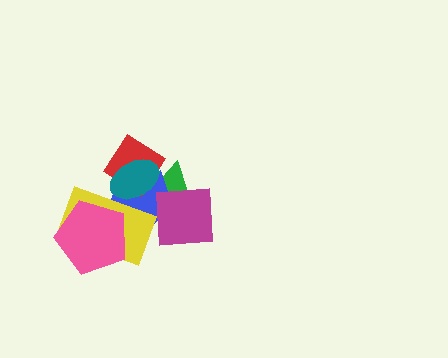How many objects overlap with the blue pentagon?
6 objects overlap with the blue pentagon.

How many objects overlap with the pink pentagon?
2 objects overlap with the pink pentagon.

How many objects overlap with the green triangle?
5 objects overlap with the green triangle.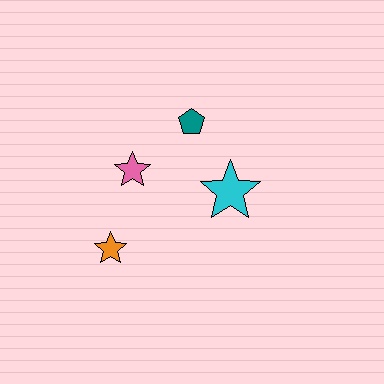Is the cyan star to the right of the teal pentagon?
Yes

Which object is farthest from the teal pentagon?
The orange star is farthest from the teal pentagon.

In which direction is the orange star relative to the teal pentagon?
The orange star is below the teal pentagon.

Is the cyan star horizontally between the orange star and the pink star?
No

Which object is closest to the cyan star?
The teal pentagon is closest to the cyan star.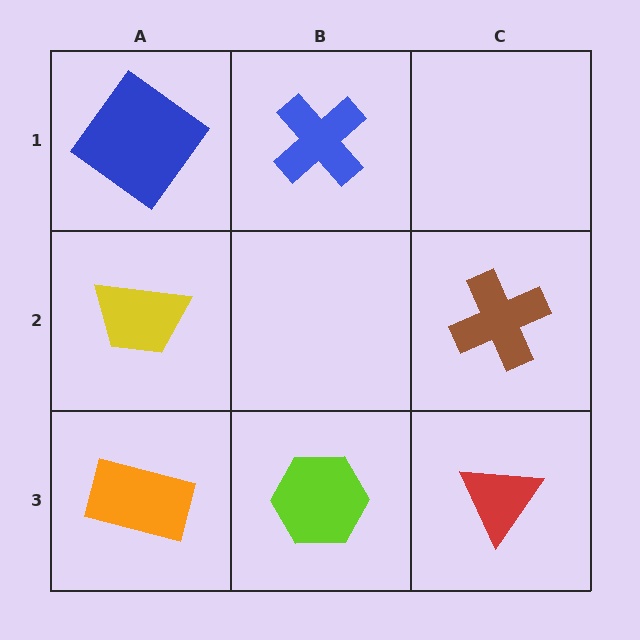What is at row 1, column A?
A blue diamond.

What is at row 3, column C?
A red triangle.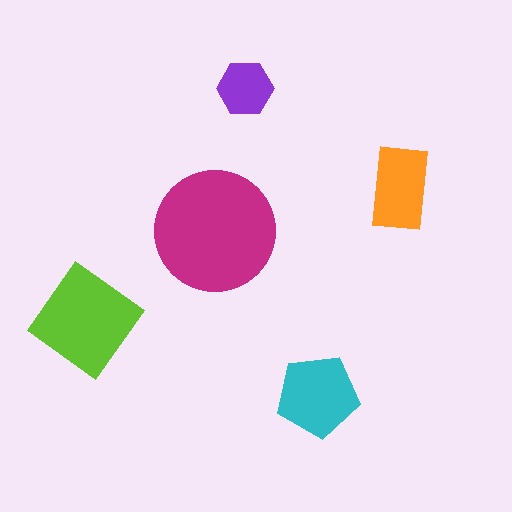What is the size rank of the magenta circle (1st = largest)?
1st.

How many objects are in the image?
There are 5 objects in the image.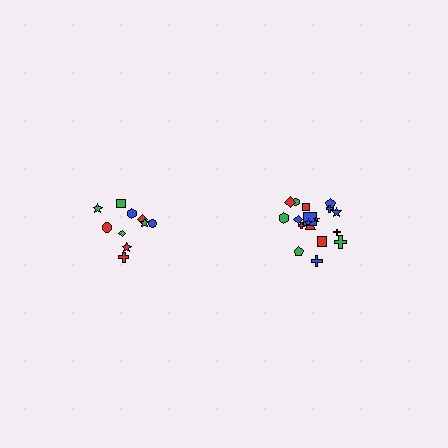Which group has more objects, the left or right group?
The right group.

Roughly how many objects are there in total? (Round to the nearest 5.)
Roughly 30 objects in total.